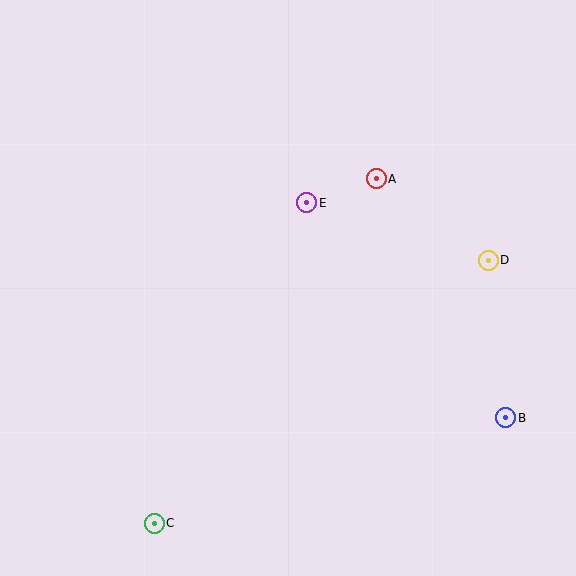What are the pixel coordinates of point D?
Point D is at (488, 260).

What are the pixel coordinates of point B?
Point B is at (506, 418).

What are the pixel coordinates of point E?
Point E is at (307, 203).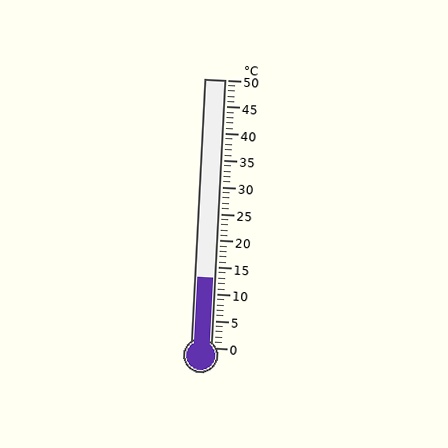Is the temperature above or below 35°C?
The temperature is below 35°C.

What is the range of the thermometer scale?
The thermometer scale ranges from 0°C to 50°C.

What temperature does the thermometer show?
The thermometer shows approximately 13°C.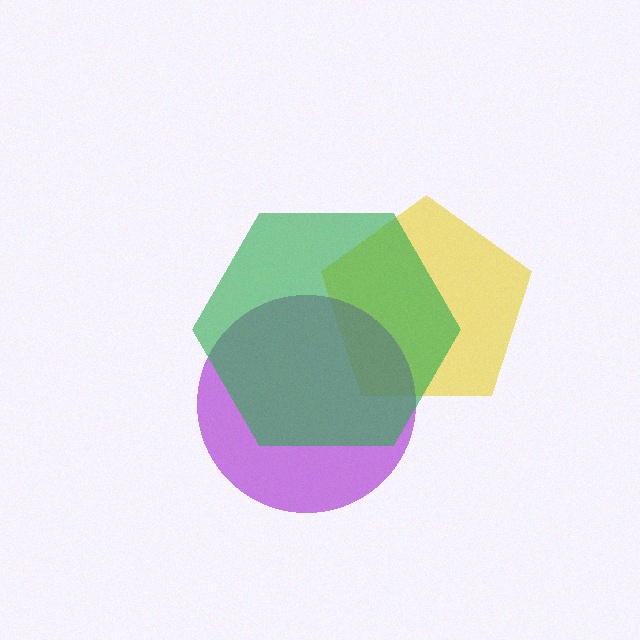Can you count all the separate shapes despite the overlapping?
Yes, there are 3 separate shapes.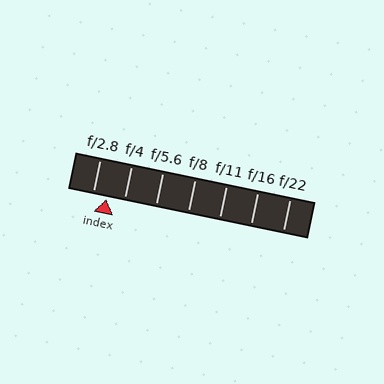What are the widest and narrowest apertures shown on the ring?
The widest aperture shown is f/2.8 and the narrowest is f/22.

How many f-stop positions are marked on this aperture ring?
There are 7 f-stop positions marked.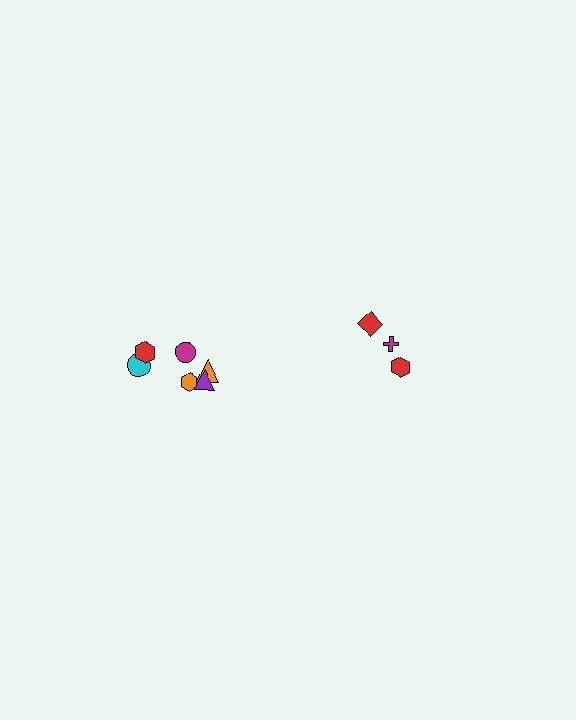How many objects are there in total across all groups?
There are 9 objects.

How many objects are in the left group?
There are 6 objects.